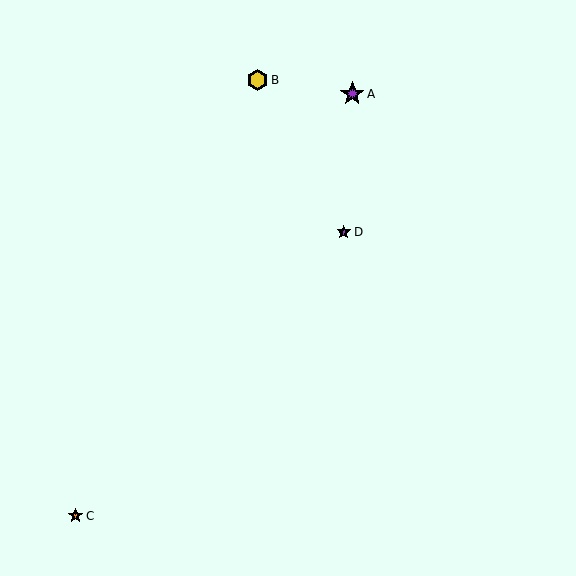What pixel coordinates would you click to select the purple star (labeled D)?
Click at (344, 232) to select the purple star D.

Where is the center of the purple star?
The center of the purple star is at (352, 94).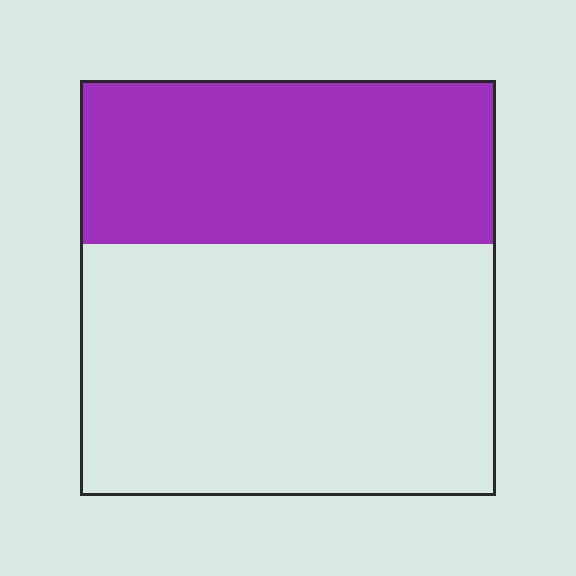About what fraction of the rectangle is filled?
About two fifths (2/5).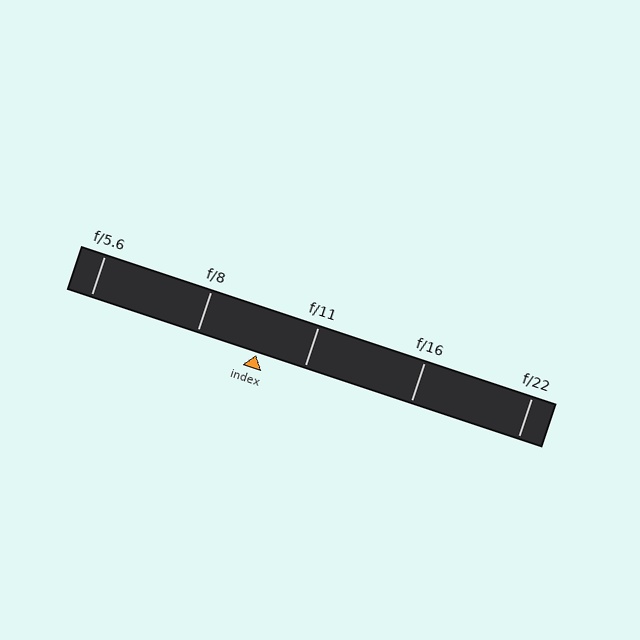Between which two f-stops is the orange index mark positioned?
The index mark is between f/8 and f/11.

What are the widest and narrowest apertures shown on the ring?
The widest aperture shown is f/5.6 and the narrowest is f/22.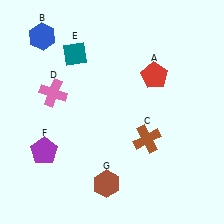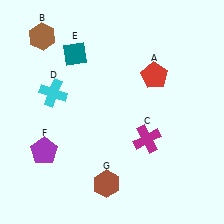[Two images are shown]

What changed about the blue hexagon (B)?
In Image 1, B is blue. In Image 2, it changed to brown.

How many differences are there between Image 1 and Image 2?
There are 3 differences between the two images.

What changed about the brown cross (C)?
In Image 1, C is brown. In Image 2, it changed to magenta.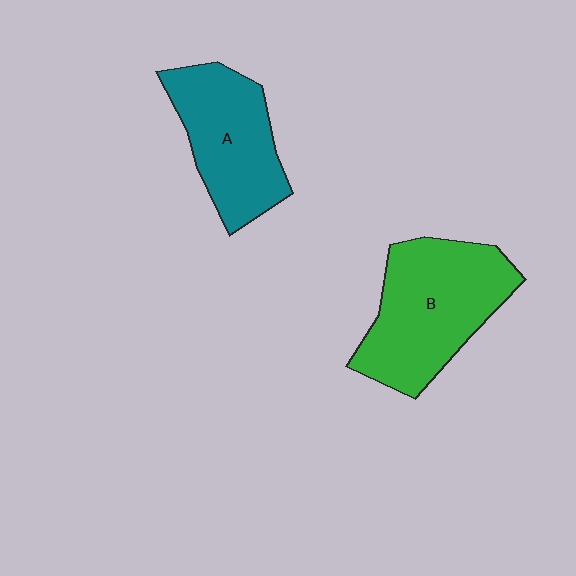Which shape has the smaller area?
Shape A (teal).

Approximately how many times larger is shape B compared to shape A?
Approximately 1.3 times.